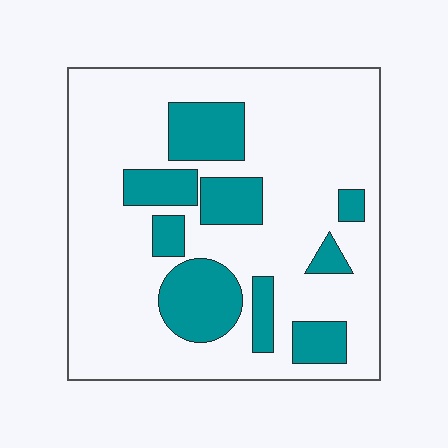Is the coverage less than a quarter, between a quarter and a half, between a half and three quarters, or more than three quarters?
Less than a quarter.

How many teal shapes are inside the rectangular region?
9.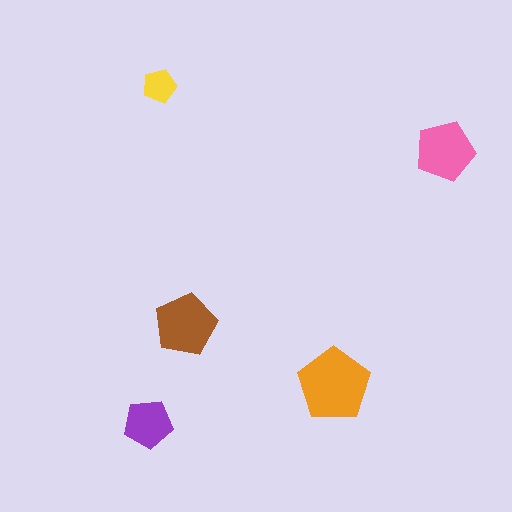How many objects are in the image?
There are 5 objects in the image.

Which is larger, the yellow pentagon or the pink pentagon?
The pink one.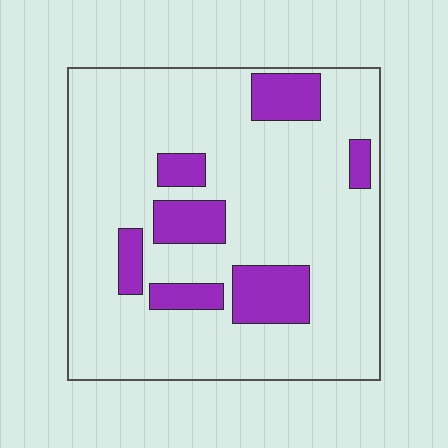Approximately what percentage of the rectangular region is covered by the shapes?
Approximately 20%.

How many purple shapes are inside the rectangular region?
7.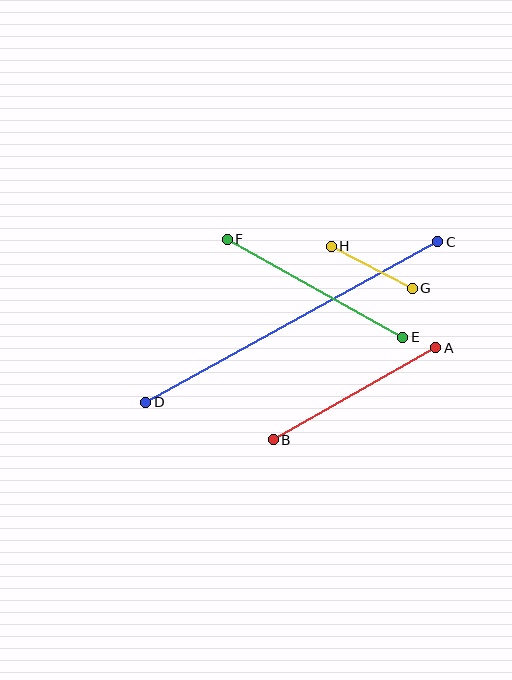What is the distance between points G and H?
The distance is approximately 91 pixels.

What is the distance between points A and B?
The distance is approximately 186 pixels.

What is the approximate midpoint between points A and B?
The midpoint is at approximately (355, 394) pixels.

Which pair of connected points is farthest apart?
Points C and D are farthest apart.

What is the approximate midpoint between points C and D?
The midpoint is at approximately (292, 322) pixels.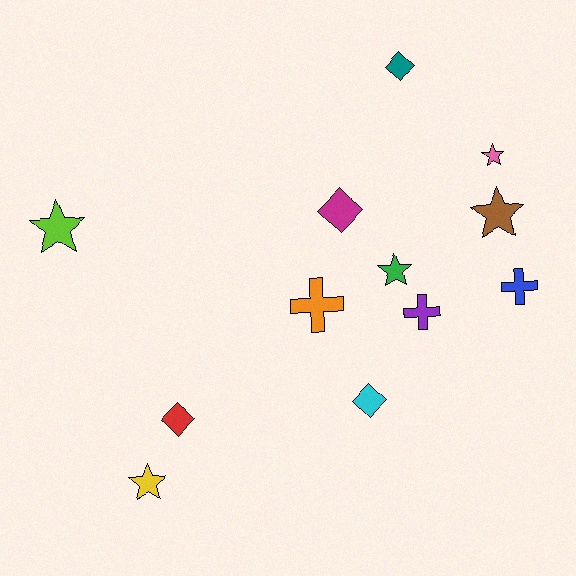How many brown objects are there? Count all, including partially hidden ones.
There is 1 brown object.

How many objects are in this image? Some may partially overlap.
There are 12 objects.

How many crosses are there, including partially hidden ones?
There are 3 crosses.